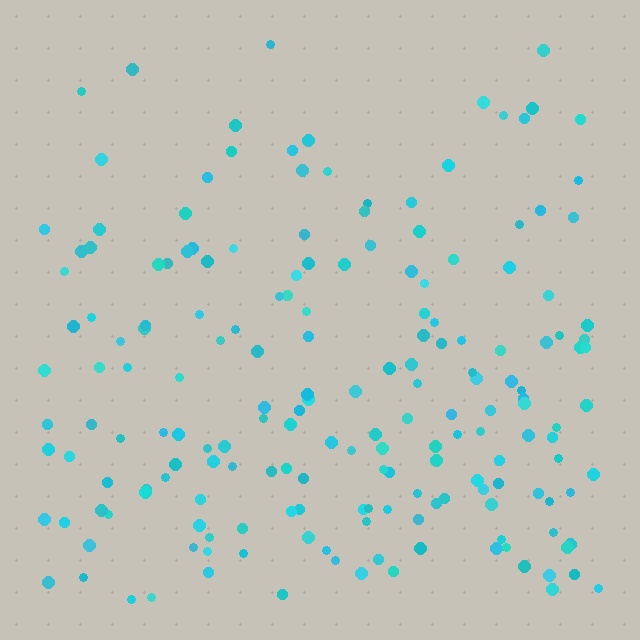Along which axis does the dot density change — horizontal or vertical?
Vertical.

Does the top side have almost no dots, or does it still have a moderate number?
Still a moderate number, just noticeably fewer than the bottom.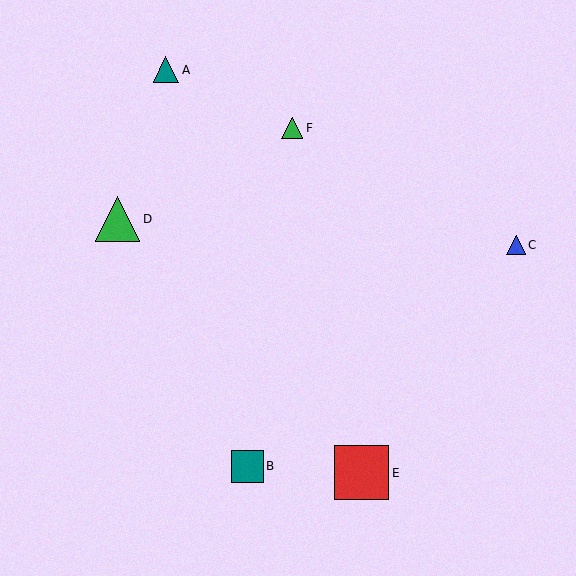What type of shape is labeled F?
Shape F is a green triangle.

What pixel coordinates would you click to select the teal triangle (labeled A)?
Click at (166, 70) to select the teal triangle A.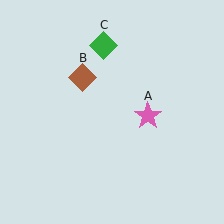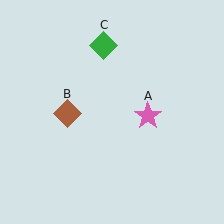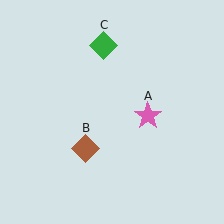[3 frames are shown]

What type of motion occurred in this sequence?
The brown diamond (object B) rotated counterclockwise around the center of the scene.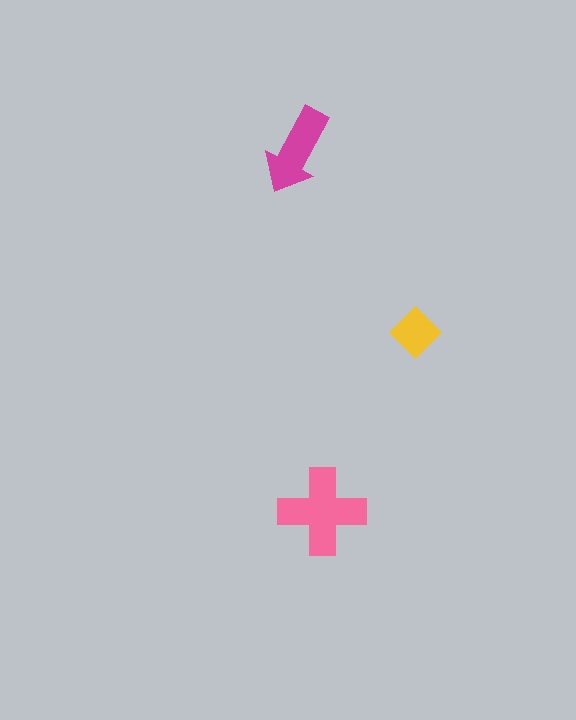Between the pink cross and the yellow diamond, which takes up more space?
The pink cross.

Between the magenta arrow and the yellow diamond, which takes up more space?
The magenta arrow.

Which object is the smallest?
The yellow diamond.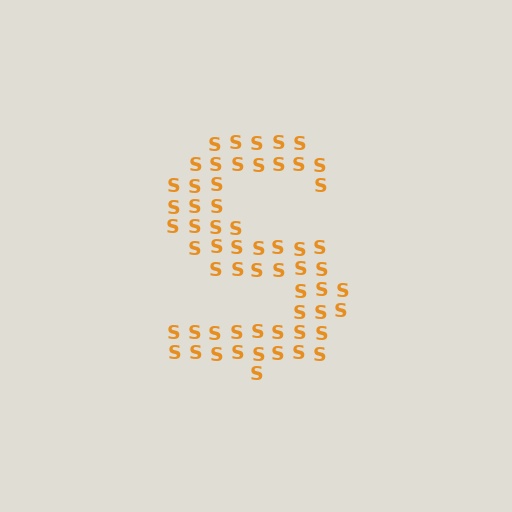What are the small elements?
The small elements are letter S's.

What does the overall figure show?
The overall figure shows the letter S.